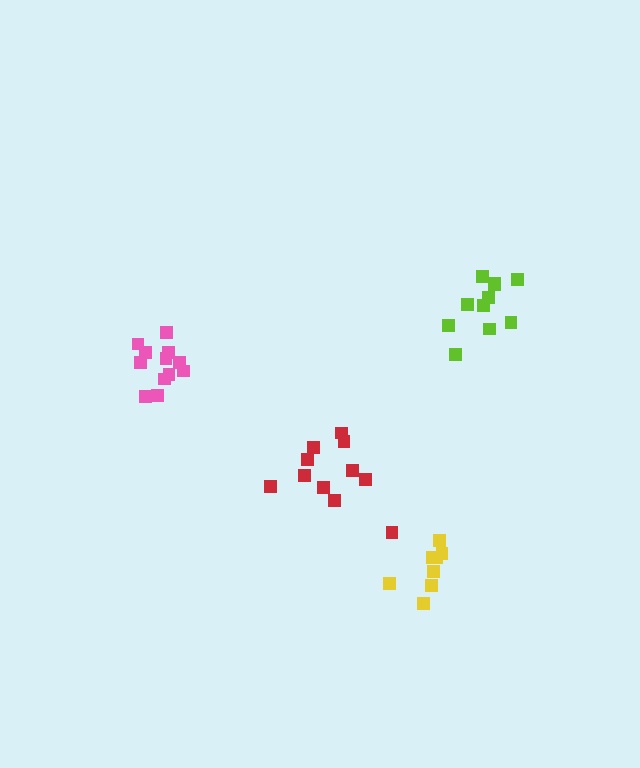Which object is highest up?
The lime cluster is topmost.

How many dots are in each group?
Group 1: 11 dots, Group 2: 8 dots, Group 3: 12 dots, Group 4: 11 dots (42 total).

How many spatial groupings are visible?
There are 4 spatial groupings.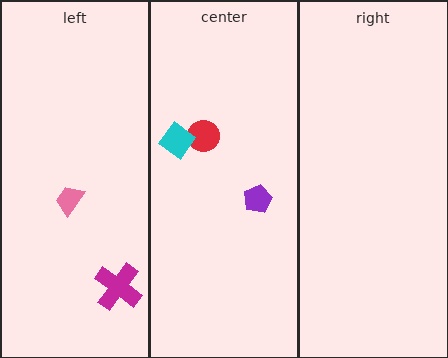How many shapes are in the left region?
2.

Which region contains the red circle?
The center region.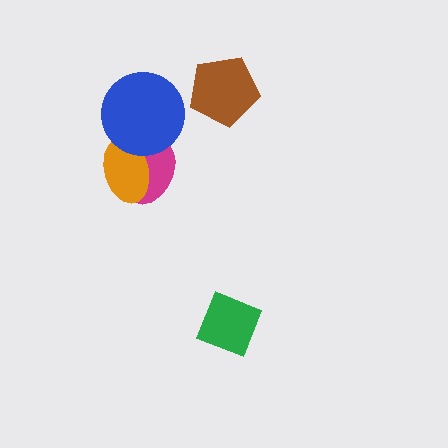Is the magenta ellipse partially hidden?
Yes, it is partially covered by another shape.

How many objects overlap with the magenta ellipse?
2 objects overlap with the magenta ellipse.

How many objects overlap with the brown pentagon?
0 objects overlap with the brown pentagon.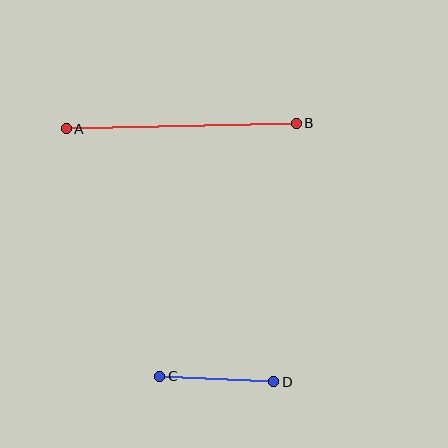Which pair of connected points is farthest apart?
Points A and B are farthest apart.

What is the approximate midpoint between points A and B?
The midpoint is at approximately (181, 126) pixels.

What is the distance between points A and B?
The distance is approximately 230 pixels.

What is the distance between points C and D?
The distance is approximately 114 pixels.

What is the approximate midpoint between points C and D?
The midpoint is at approximately (217, 379) pixels.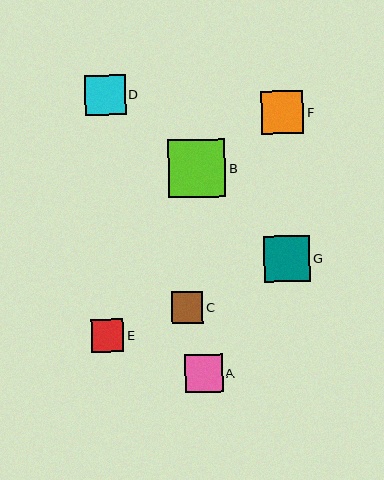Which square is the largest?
Square B is the largest with a size of approximately 57 pixels.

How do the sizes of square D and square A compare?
Square D and square A are approximately the same size.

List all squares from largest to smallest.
From largest to smallest: B, G, F, D, A, E, C.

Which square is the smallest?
Square C is the smallest with a size of approximately 31 pixels.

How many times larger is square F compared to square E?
Square F is approximately 1.3 times the size of square E.